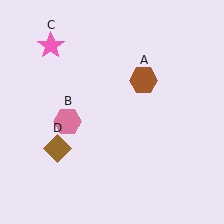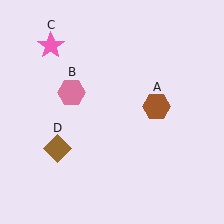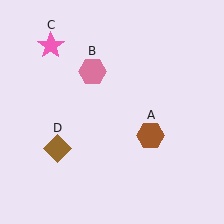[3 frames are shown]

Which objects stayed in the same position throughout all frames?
Pink star (object C) and brown diamond (object D) remained stationary.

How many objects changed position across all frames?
2 objects changed position: brown hexagon (object A), pink hexagon (object B).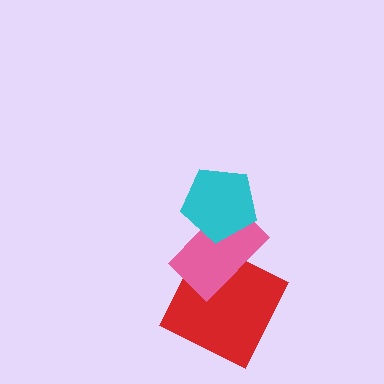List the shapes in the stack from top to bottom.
From top to bottom: the cyan pentagon, the pink rectangle, the red square.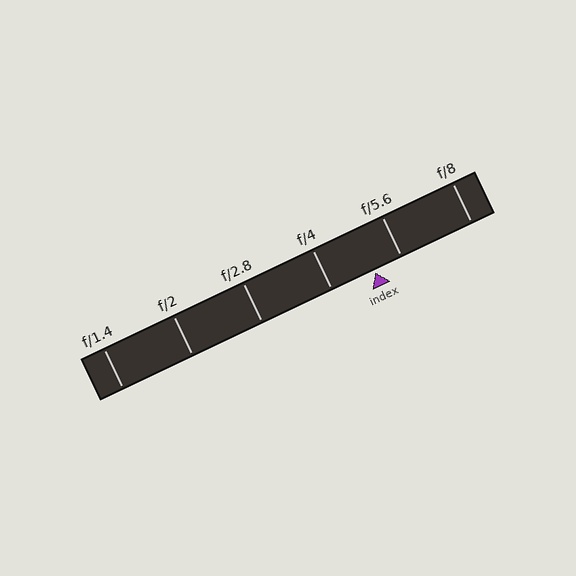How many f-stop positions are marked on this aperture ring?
There are 6 f-stop positions marked.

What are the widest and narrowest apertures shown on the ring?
The widest aperture shown is f/1.4 and the narrowest is f/8.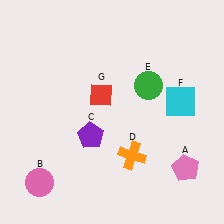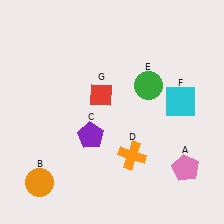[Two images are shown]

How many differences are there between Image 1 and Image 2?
There is 1 difference between the two images.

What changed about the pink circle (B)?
In Image 1, B is pink. In Image 2, it changed to orange.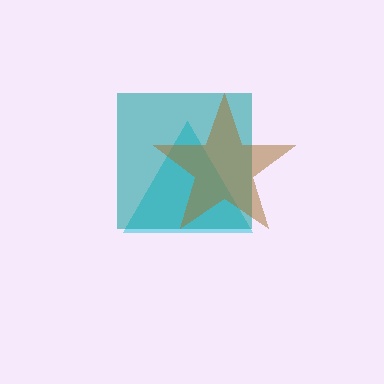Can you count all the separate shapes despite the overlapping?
Yes, there are 3 separate shapes.